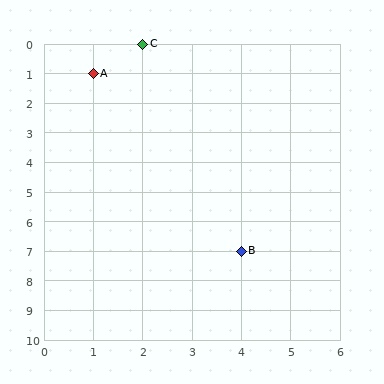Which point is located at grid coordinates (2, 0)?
Point C is at (2, 0).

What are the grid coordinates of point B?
Point B is at grid coordinates (4, 7).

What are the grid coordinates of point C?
Point C is at grid coordinates (2, 0).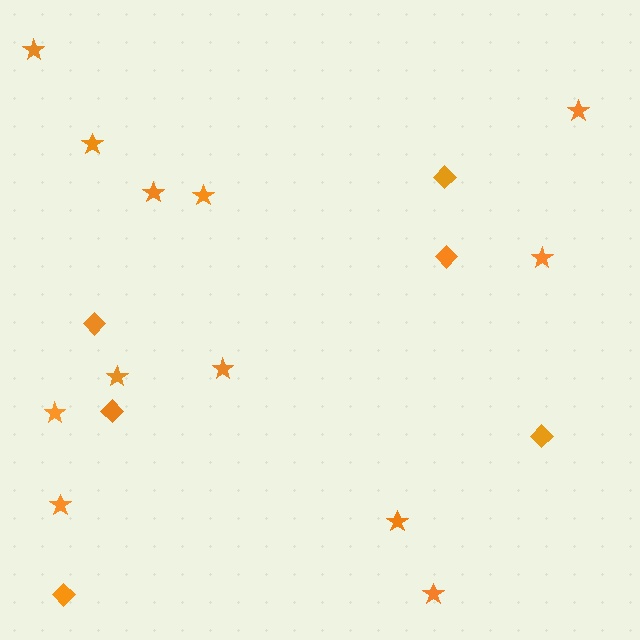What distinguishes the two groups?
There are 2 groups: one group of stars (12) and one group of diamonds (6).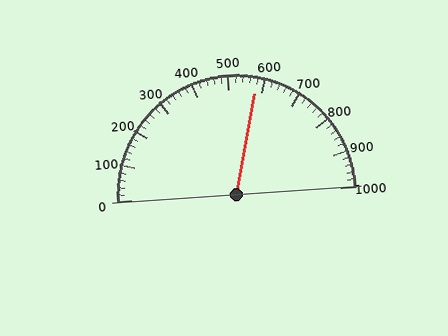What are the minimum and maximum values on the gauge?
The gauge ranges from 0 to 1000.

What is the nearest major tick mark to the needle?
The nearest major tick mark is 600.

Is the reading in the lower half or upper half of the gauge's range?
The reading is in the upper half of the range (0 to 1000).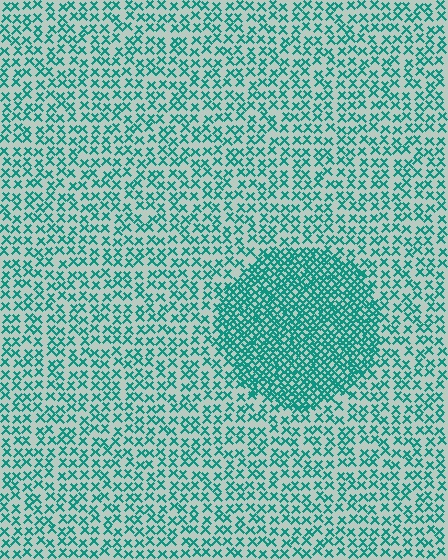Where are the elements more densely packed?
The elements are more densely packed inside the circle boundary.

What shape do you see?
I see a circle.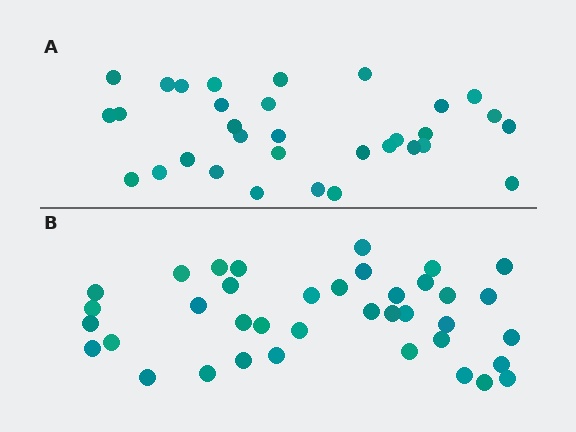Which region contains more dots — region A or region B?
Region B (the bottom region) has more dots.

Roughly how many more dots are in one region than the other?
Region B has about 6 more dots than region A.